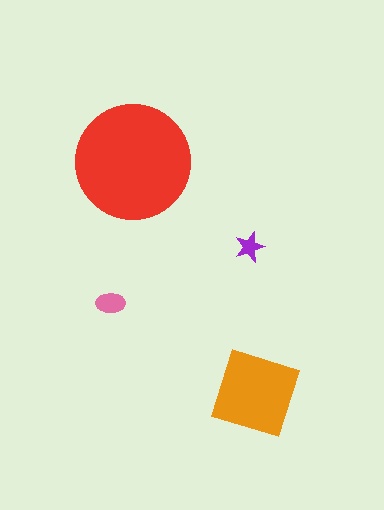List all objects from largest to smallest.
The red circle, the orange diamond, the pink ellipse, the purple star.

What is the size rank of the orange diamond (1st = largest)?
2nd.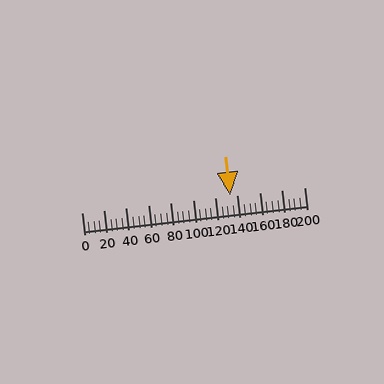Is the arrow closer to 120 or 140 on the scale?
The arrow is closer to 140.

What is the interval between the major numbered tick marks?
The major tick marks are spaced 20 units apart.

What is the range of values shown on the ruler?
The ruler shows values from 0 to 200.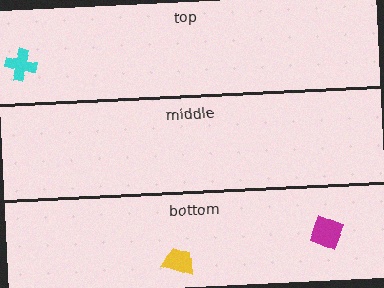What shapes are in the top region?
The cyan cross.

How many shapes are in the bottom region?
2.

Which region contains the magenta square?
The bottom region.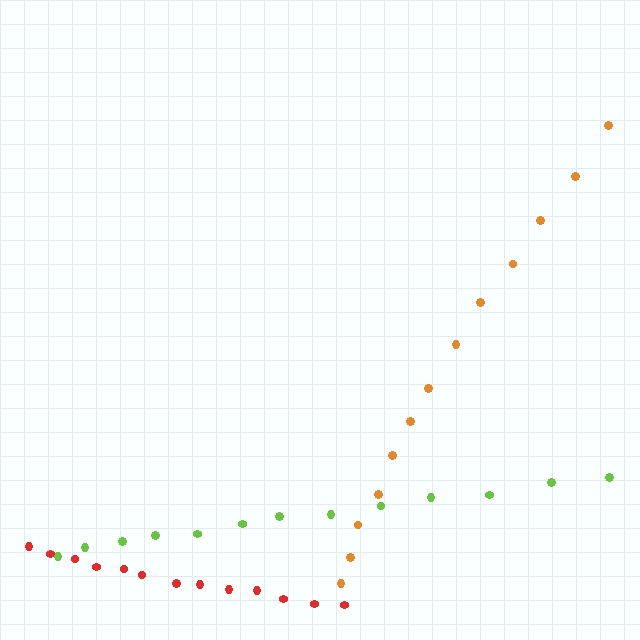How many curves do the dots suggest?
There are 3 distinct paths.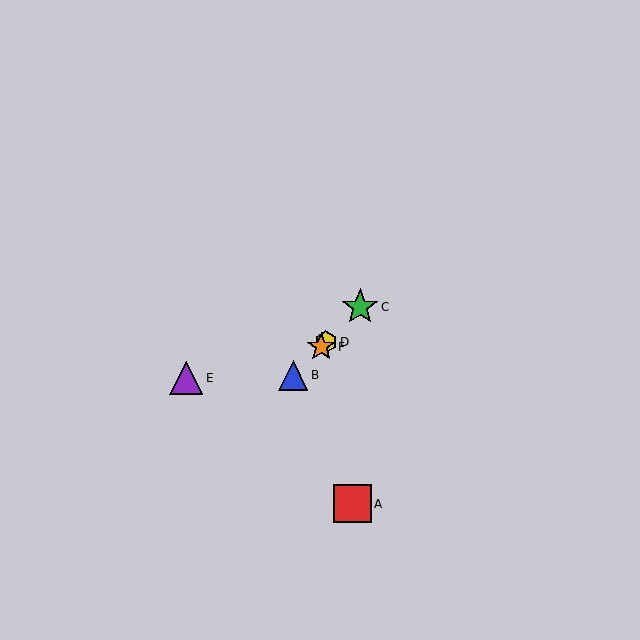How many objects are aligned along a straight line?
4 objects (B, C, D, F) are aligned along a straight line.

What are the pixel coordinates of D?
Object D is at (326, 342).